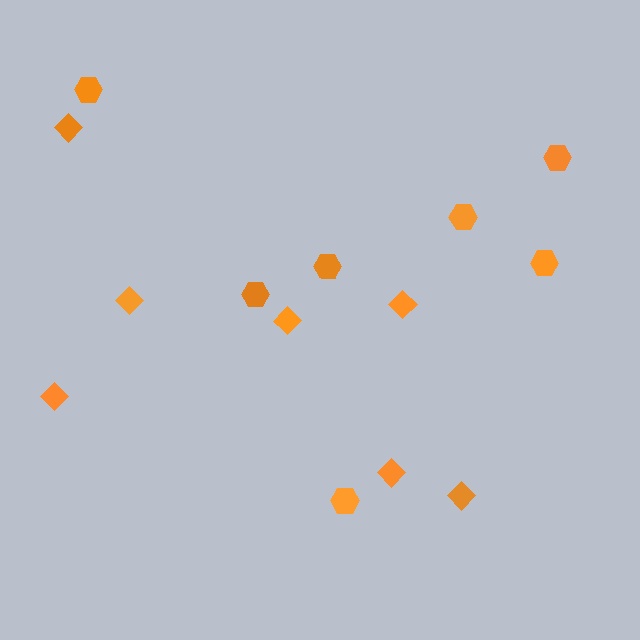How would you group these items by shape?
There are 2 groups: one group of diamonds (7) and one group of hexagons (7).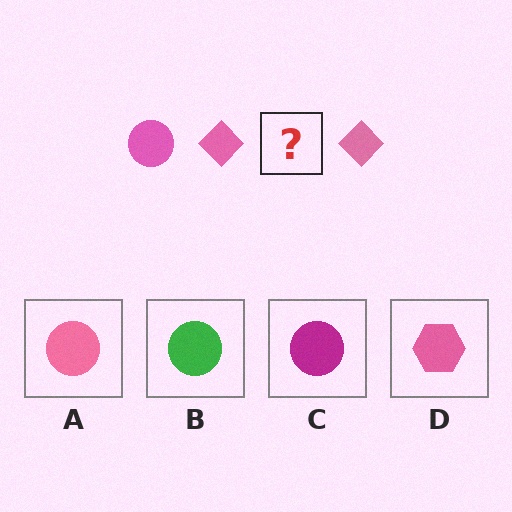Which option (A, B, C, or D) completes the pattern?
A.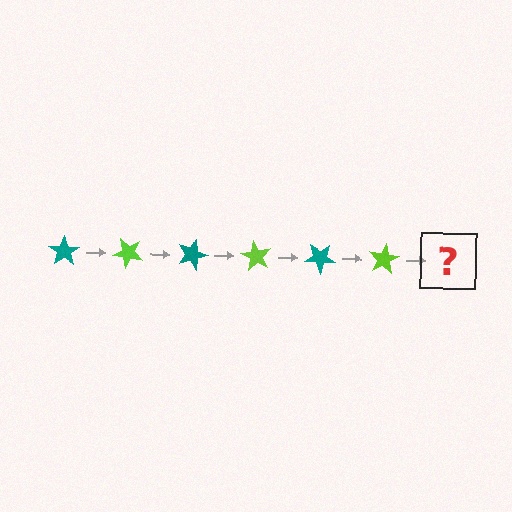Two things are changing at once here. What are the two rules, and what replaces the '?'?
The two rules are that it rotates 45 degrees each step and the color cycles through teal and lime. The '?' should be a teal star, rotated 270 degrees from the start.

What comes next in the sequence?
The next element should be a teal star, rotated 270 degrees from the start.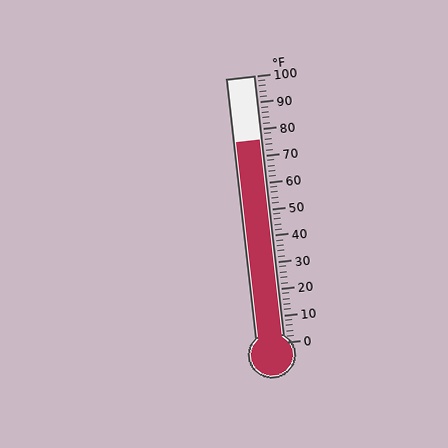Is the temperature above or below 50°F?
The temperature is above 50°F.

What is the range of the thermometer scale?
The thermometer scale ranges from 0°F to 100°F.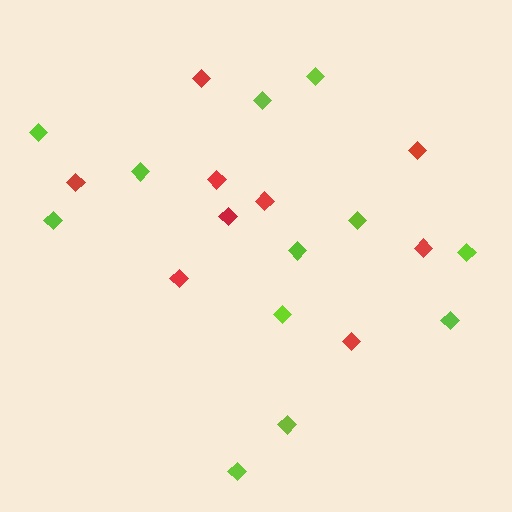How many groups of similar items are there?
There are 2 groups: one group of red diamonds (9) and one group of lime diamonds (12).